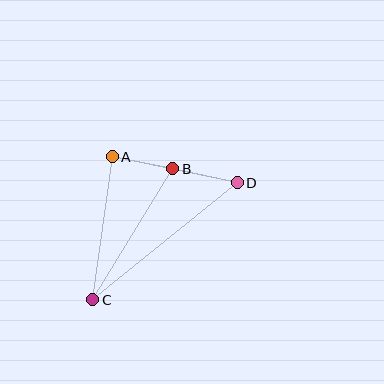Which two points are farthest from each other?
Points C and D are farthest from each other.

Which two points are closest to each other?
Points A and B are closest to each other.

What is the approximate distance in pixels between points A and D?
The distance between A and D is approximately 128 pixels.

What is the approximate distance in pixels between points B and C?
The distance between B and C is approximately 153 pixels.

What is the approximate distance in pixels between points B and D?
The distance between B and D is approximately 66 pixels.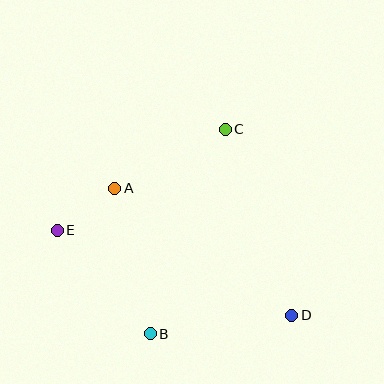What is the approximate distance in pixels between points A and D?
The distance between A and D is approximately 218 pixels.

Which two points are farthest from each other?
Points D and E are farthest from each other.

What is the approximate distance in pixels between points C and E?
The distance between C and E is approximately 196 pixels.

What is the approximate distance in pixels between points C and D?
The distance between C and D is approximately 197 pixels.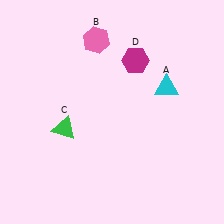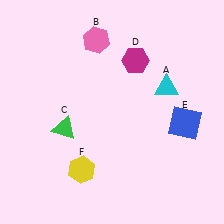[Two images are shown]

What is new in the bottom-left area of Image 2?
A yellow hexagon (F) was added in the bottom-left area of Image 2.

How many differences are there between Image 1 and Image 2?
There are 2 differences between the two images.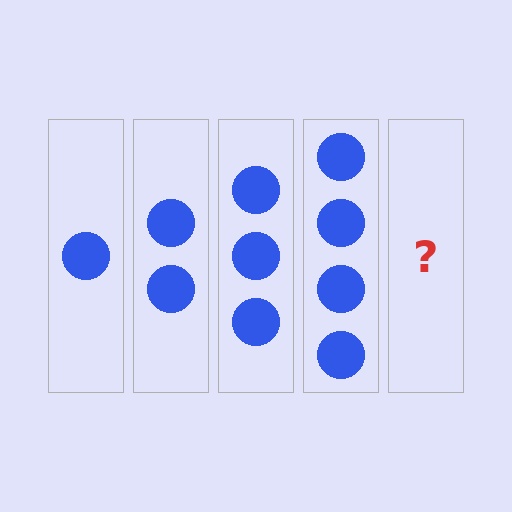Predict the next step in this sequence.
The next step is 5 circles.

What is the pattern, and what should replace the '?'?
The pattern is that each step adds one more circle. The '?' should be 5 circles.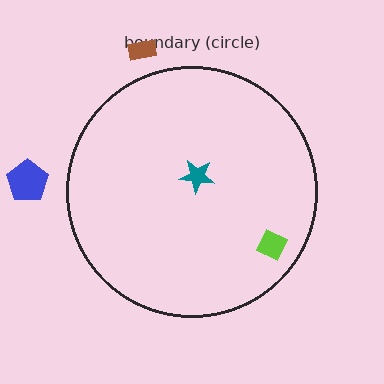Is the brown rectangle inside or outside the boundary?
Outside.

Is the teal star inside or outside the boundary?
Inside.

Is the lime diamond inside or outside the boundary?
Inside.